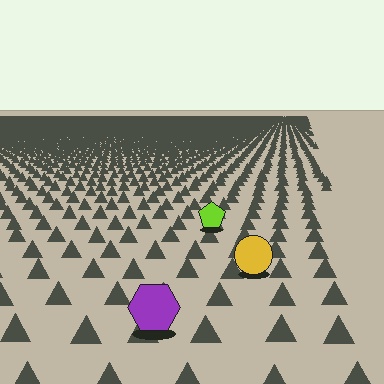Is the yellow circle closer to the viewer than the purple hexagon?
No. The purple hexagon is closer — you can tell from the texture gradient: the ground texture is coarser near it.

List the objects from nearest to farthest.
From nearest to farthest: the purple hexagon, the yellow circle, the lime pentagon.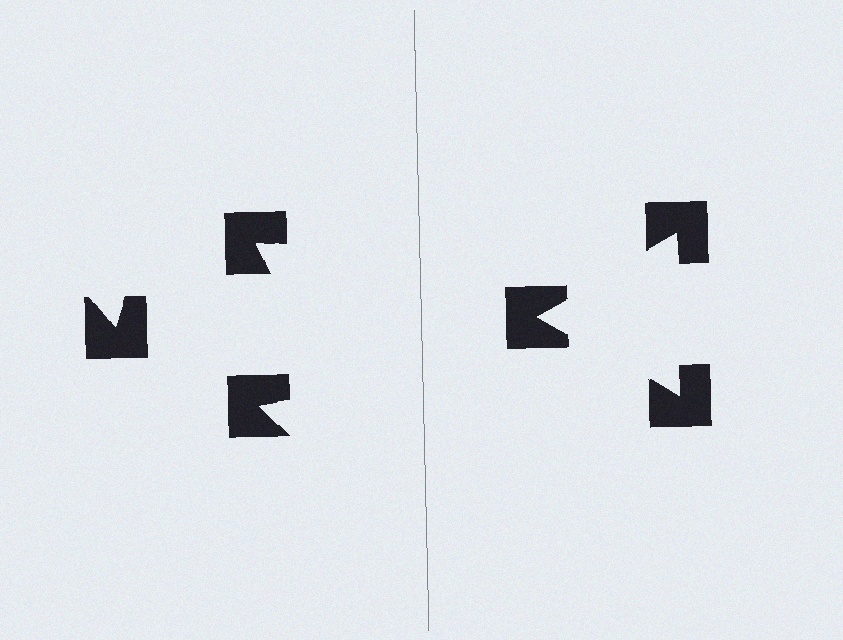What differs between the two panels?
The notched squares are positioned identically on both sides; only the wedge orientations differ. On the right they align to a triangle; on the left they are misaligned.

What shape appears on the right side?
An illusory triangle.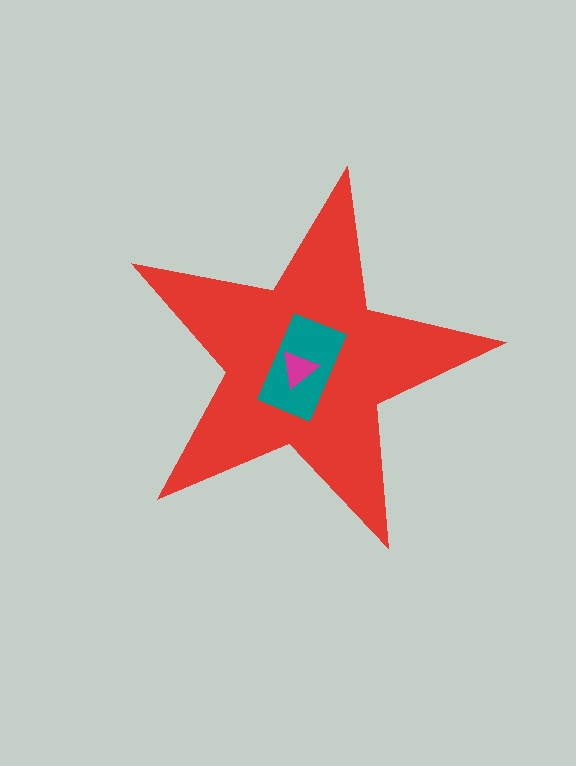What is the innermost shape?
The magenta triangle.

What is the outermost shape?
The red star.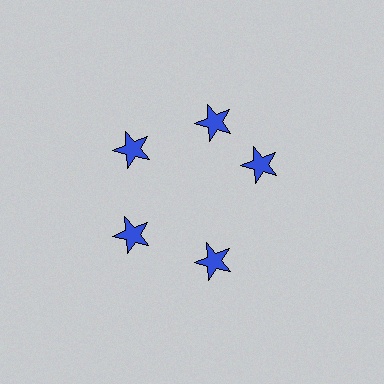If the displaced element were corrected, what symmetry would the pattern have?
It would have 5-fold rotational symmetry — the pattern would map onto itself every 72 degrees.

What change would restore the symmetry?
The symmetry would be restored by rotating it back into even spacing with its neighbors so that all 5 stars sit at equal angles and equal distance from the center.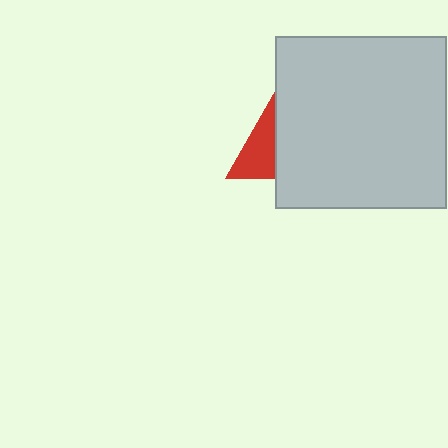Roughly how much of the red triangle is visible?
A small part of it is visible (roughly 35%).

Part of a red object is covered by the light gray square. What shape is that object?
It is a triangle.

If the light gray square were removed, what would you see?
You would see the complete red triangle.